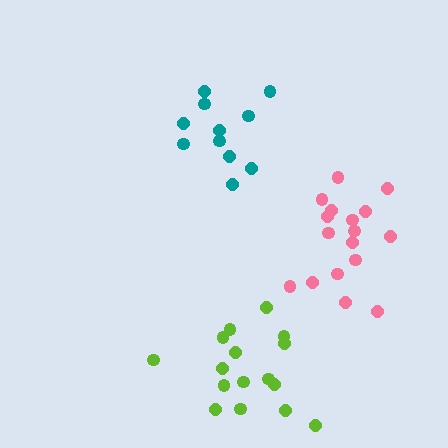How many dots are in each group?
Group 1: 11 dots, Group 2: 17 dots, Group 3: 16 dots (44 total).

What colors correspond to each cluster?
The clusters are colored: teal, pink, lime.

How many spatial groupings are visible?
There are 3 spatial groupings.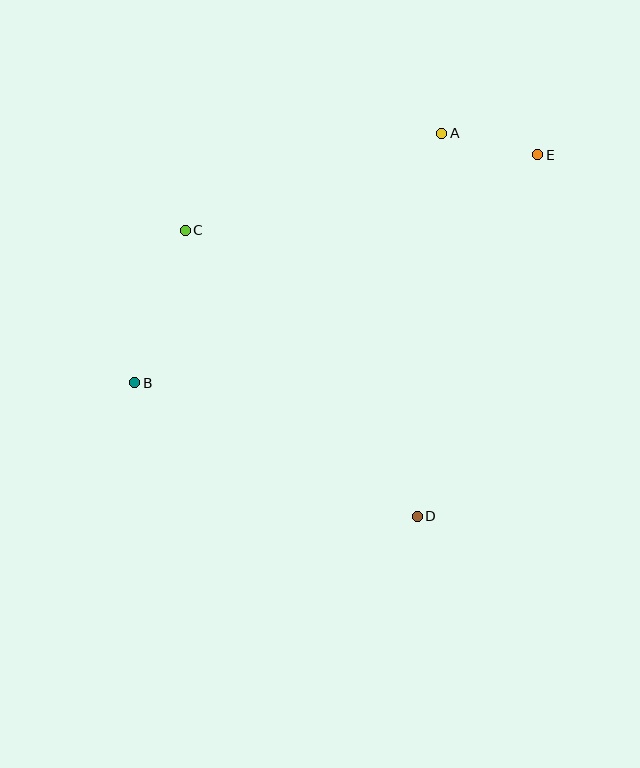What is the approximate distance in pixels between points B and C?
The distance between B and C is approximately 161 pixels.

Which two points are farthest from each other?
Points B and E are farthest from each other.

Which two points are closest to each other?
Points A and E are closest to each other.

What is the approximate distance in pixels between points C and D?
The distance between C and D is approximately 368 pixels.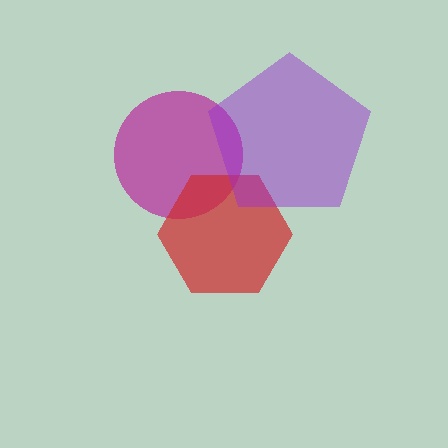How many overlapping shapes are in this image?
There are 3 overlapping shapes in the image.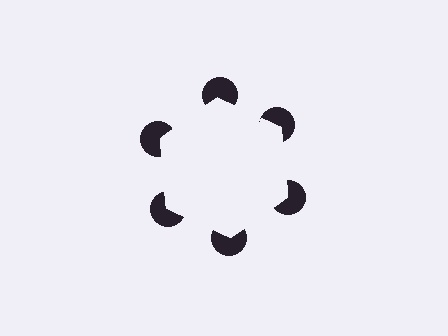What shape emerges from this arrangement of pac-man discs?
An illusory hexagon — its edges are inferred from the aligned wedge cuts in the pac-man discs, not physically drawn.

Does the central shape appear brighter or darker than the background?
It typically appears slightly brighter than the background, even though no actual brightness change is drawn.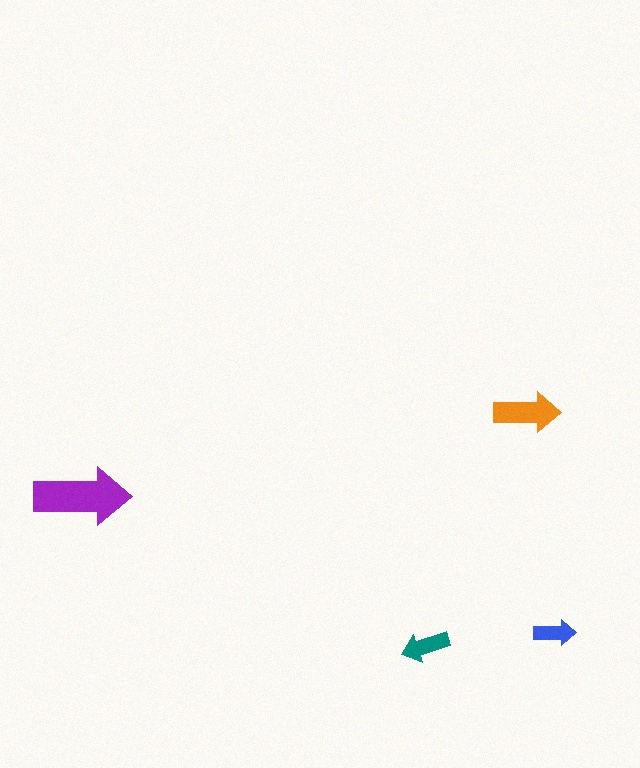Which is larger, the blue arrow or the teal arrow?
The teal one.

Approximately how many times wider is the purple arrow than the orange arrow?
About 1.5 times wider.